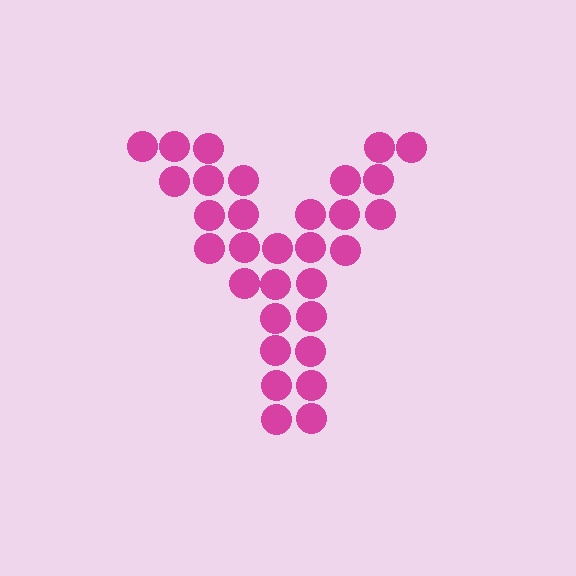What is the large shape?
The large shape is the letter Y.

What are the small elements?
The small elements are circles.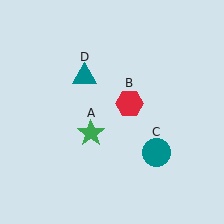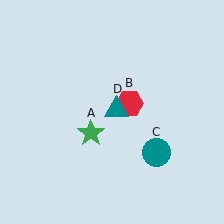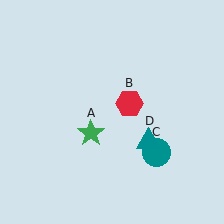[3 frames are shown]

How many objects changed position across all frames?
1 object changed position: teal triangle (object D).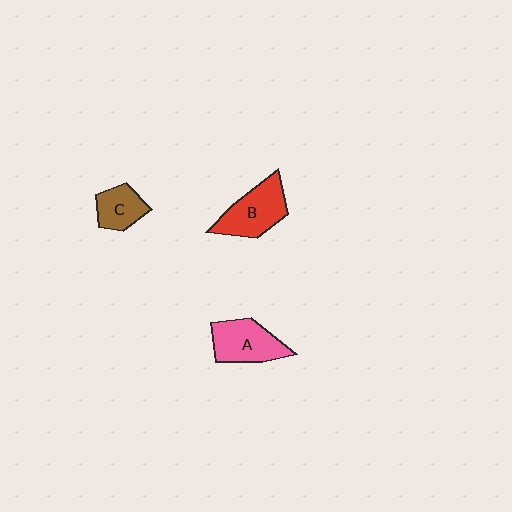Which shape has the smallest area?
Shape C (brown).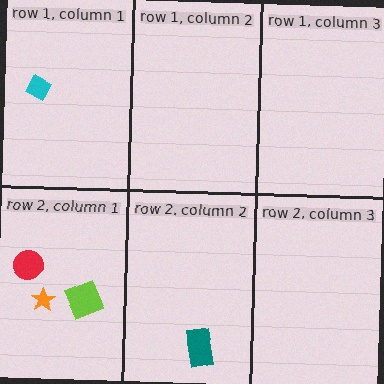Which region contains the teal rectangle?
The row 2, column 2 region.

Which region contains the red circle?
The row 2, column 1 region.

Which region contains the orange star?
The row 2, column 1 region.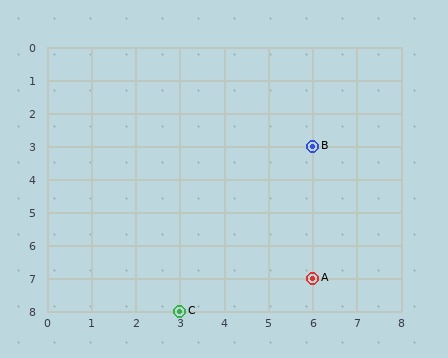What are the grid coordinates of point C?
Point C is at grid coordinates (3, 8).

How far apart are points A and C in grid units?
Points A and C are 3 columns and 1 row apart (about 3.2 grid units diagonally).